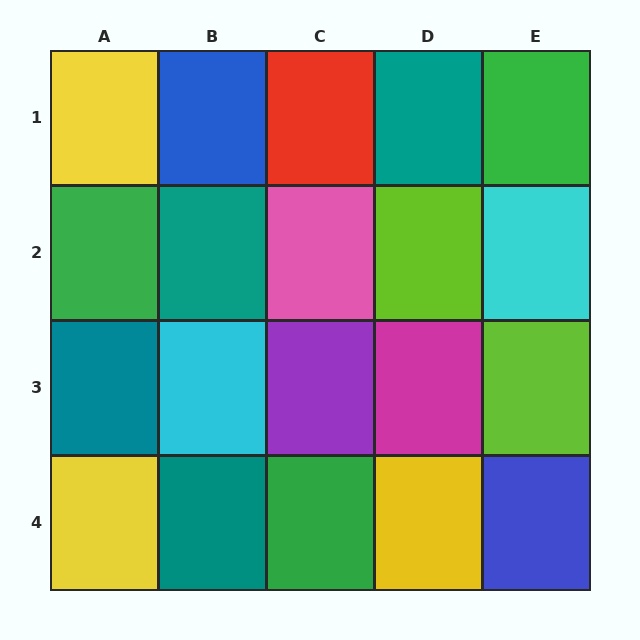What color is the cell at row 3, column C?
Purple.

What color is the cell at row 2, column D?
Lime.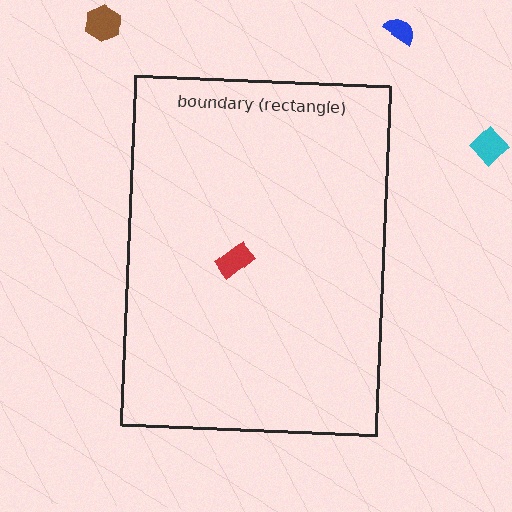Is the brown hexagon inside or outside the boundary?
Outside.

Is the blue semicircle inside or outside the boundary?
Outside.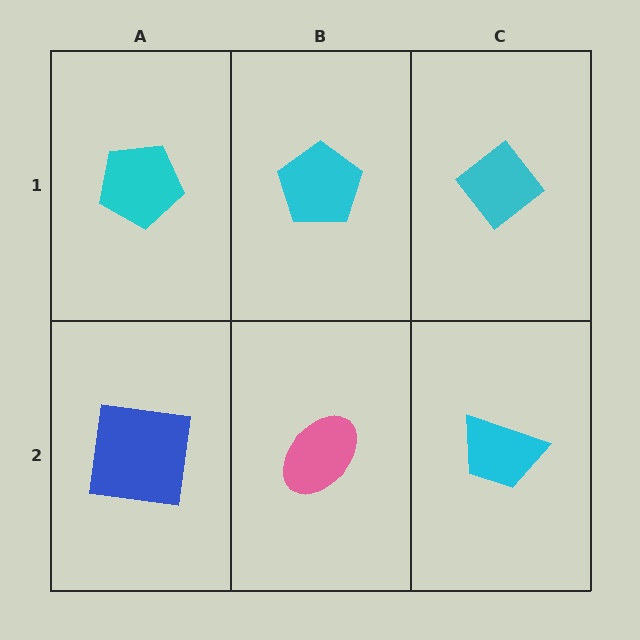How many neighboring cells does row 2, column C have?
2.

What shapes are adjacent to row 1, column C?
A cyan trapezoid (row 2, column C), a cyan pentagon (row 1, column B).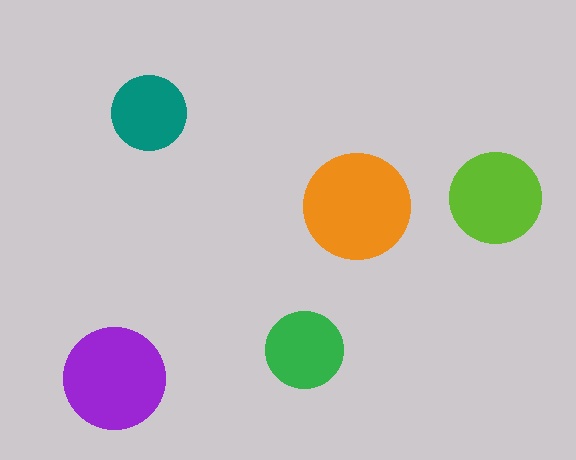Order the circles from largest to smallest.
the orange one, the purple one, the lime one, the green one, the teal one.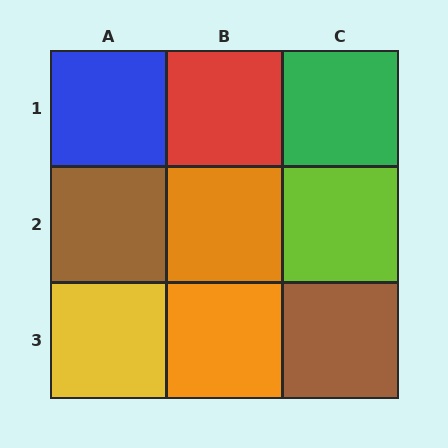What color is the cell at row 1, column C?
Green.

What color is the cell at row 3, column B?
Orange.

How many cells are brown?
2 cells are brown.